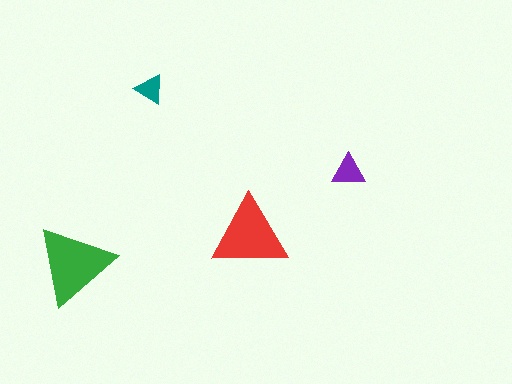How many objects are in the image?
There are 4 objects in the image.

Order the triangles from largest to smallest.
the green one, the red one, the purple one, the teal one.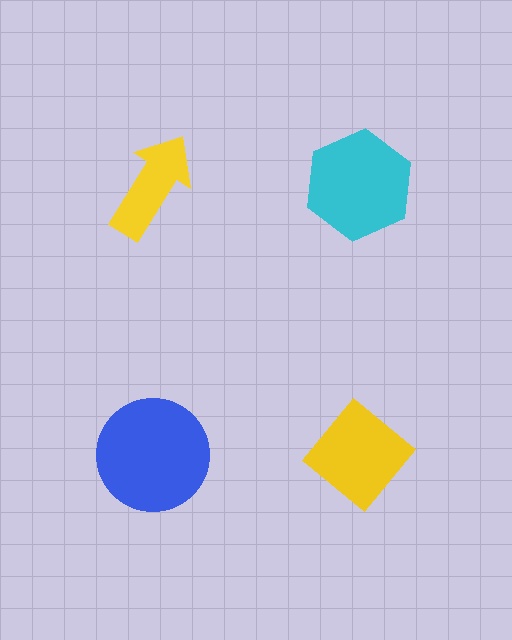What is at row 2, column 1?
A blue circle.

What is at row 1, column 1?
A yellow arrow.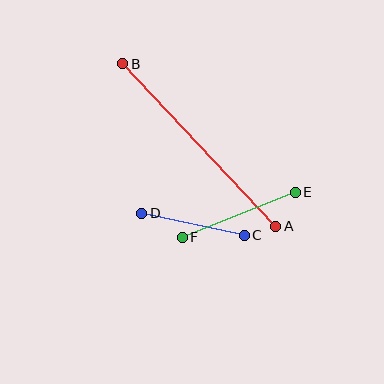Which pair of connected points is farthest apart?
Points A and B are farthest apart.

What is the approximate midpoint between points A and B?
The midpoint is at approximately (199, 145) pixels.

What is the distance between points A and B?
The distance is approximately 223 pixels.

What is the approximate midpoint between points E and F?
The midpoint is at approximately (239, 215) pixels.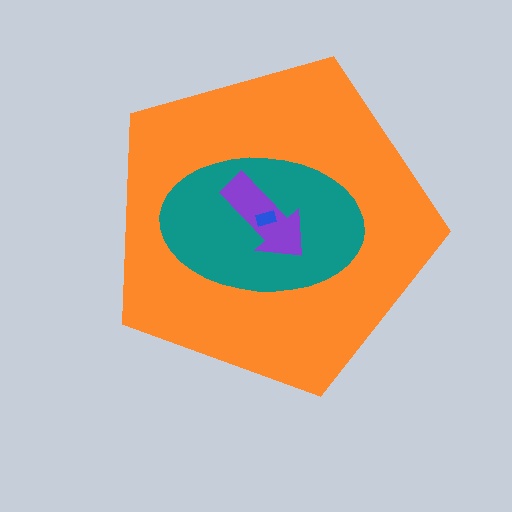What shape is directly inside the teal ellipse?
The purple arrow.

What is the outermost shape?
The orange pentagon.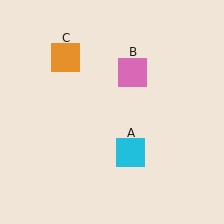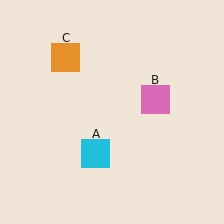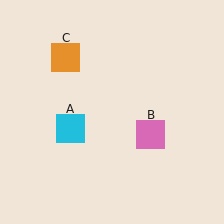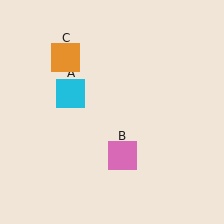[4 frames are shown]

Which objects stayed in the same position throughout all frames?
Orange square (object C) remained stationary.